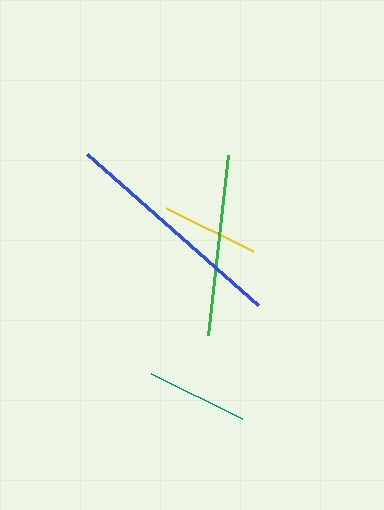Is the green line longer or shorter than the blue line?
The blue line is longer than the green line.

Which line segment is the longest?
The blue line is the longest at approximately 228 pixels.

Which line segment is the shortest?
The yellow line is the shortest at approximately 97 pixels.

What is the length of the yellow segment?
The yellow segment is approximately 97 pixels long.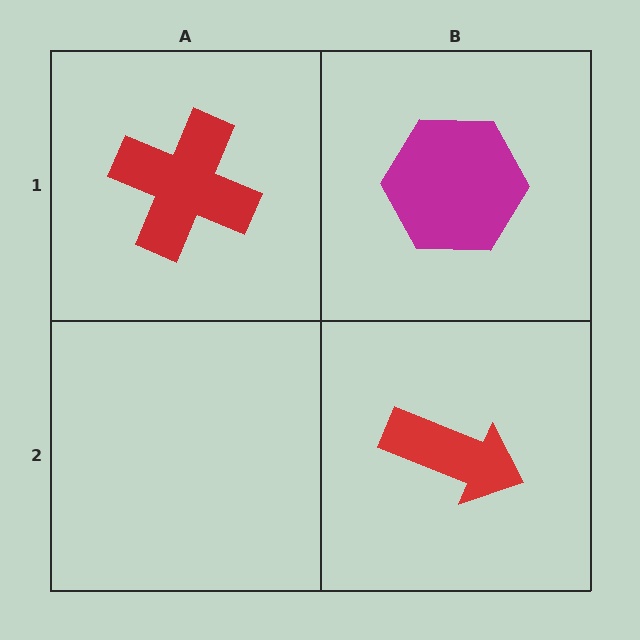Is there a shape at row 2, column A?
No, that cell is empty.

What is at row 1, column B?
A magenta hexagon.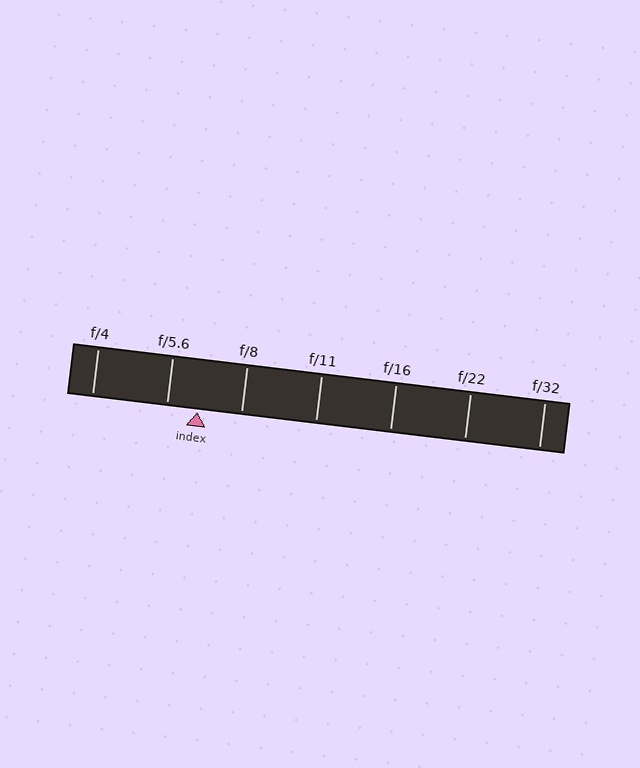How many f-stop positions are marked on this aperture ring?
There are 7 f-stop positions marked.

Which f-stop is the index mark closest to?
The index mark is closest to f/5.6.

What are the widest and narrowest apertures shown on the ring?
The widest aperture shown is f/4 and the narrowest is f/32.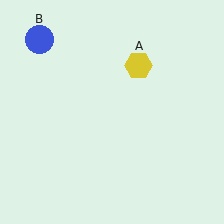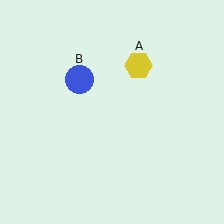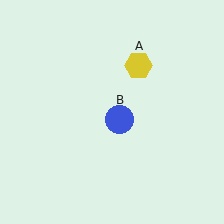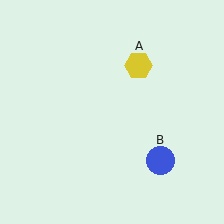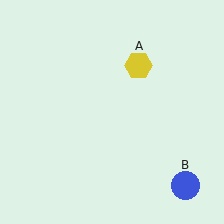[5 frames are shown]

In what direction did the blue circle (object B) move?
The blue circle (object B) moved down and to the right.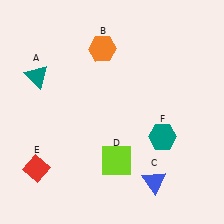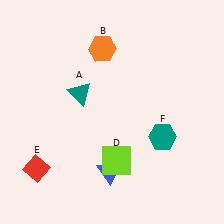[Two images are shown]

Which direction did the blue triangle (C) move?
The blue triangle (C) moved left.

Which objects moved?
The objects that moved are: the teal triangle (A), the blue triangle (C).